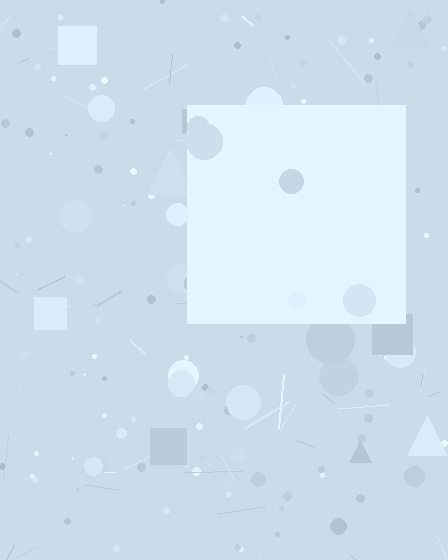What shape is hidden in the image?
A square is hidden in the image.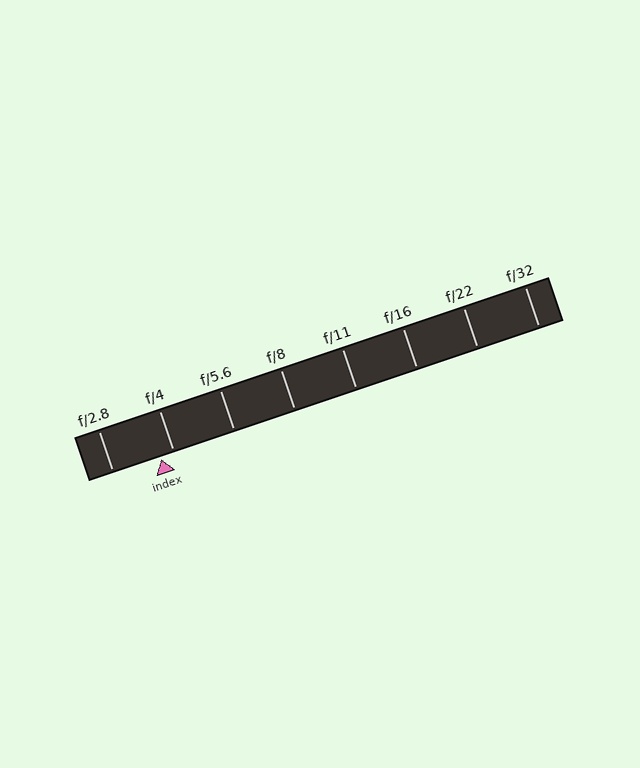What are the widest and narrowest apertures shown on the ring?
The widest aperture shown is f/2.8 and the narrowest is f/32.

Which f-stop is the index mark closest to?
The index mark is closest to f/4.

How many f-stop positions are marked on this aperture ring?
There are 8 f-stop positions marked.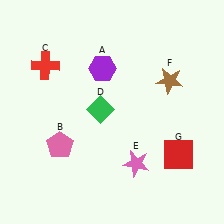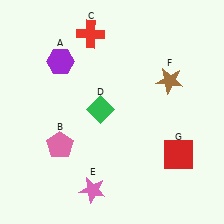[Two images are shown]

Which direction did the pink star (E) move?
The pink star (E) moved left.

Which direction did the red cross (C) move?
The red cross (C) moved right.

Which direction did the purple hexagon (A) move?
The purple hexagon (A) moved left.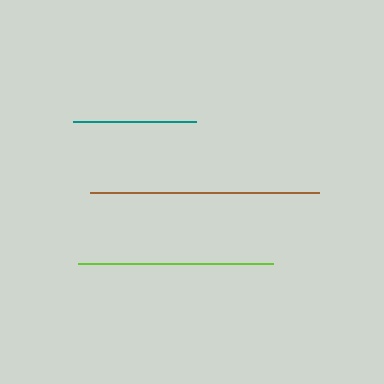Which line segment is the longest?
The brown line is the longest at approximately 228 pixels.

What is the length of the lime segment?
The lime segment is approximately 196 pixels long.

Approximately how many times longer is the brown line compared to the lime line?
The brown line is approximately 1.2 times the length of the lime line.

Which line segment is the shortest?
The teal line is the shortest at approximately 123 pixels.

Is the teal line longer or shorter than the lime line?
The lime line is longer than the teal line.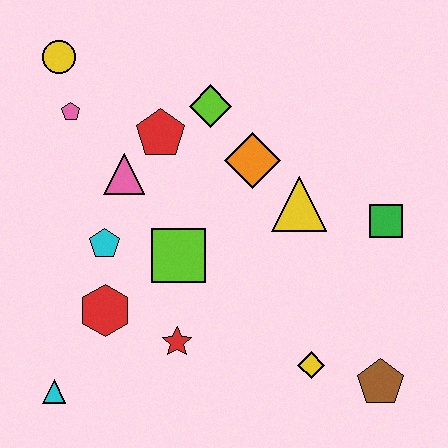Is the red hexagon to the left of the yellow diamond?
Yes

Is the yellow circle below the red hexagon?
No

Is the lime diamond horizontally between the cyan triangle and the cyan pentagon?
No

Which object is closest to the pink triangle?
The red pentagon is closest to the pink triangle.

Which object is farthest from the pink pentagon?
The brown pentagon is farthest from the pink pentagon.